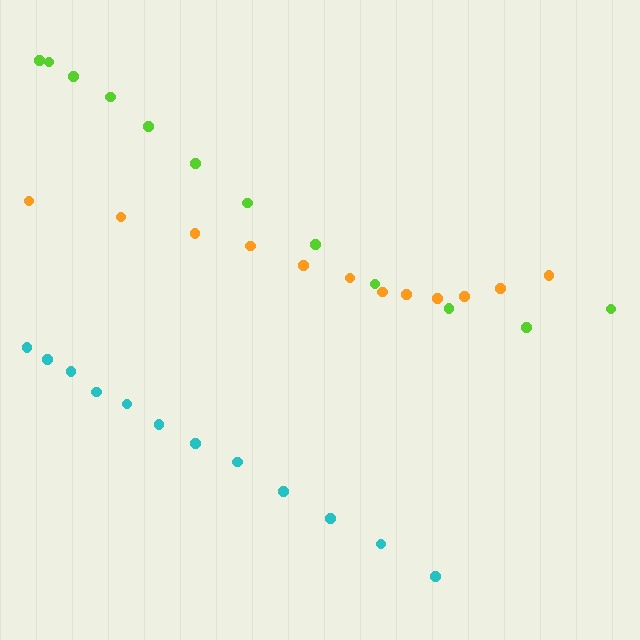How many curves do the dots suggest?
There are 3 distinct paths.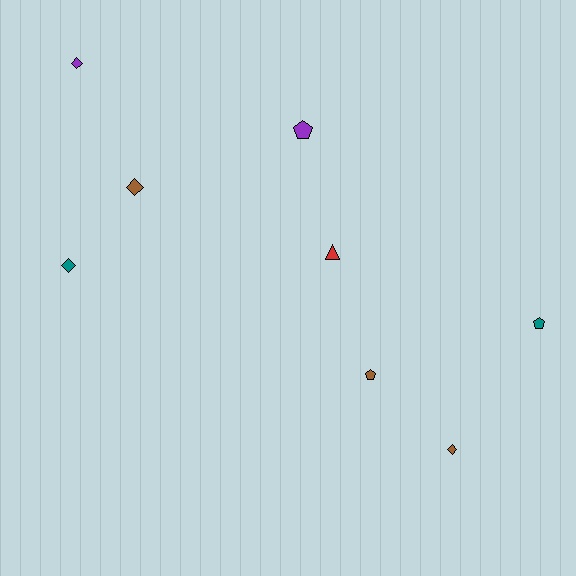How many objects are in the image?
There are 8 objects.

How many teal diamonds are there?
There is 1 teal diamond.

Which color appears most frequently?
Brown, with 3 objects.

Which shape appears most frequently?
Diamond, with 4 objects.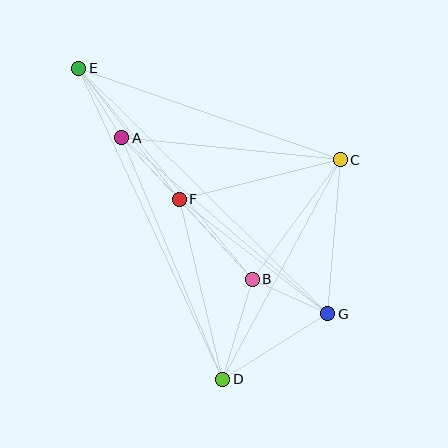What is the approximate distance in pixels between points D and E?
The distance between D and E is approximately 343 pixels.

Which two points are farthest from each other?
Points E and G are farthest from each other.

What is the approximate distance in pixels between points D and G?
The distance between D and G is approximately 124 pixels.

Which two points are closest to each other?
Points A and E are closest to each other.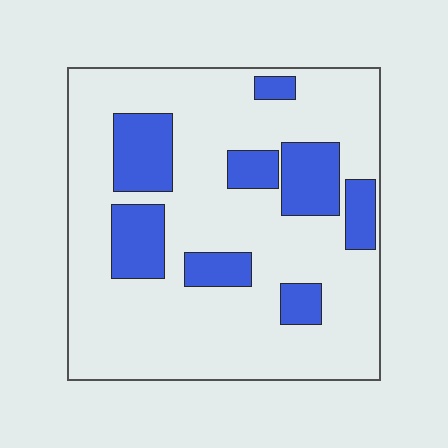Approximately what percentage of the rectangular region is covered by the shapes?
Approximately 25%.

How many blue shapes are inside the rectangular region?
8.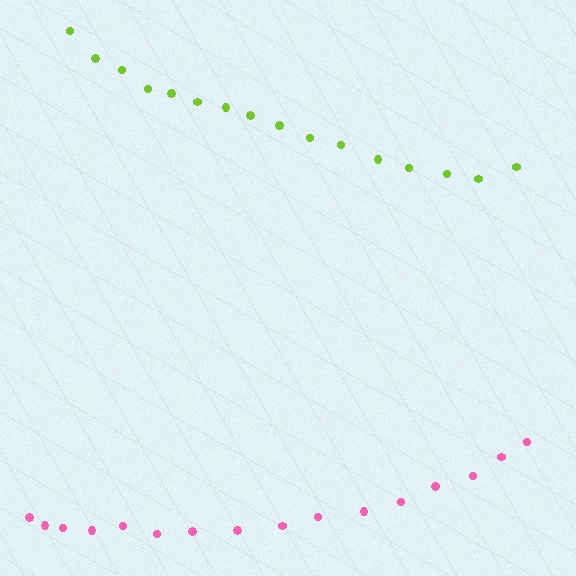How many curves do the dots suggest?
There are 2 distinct paths.